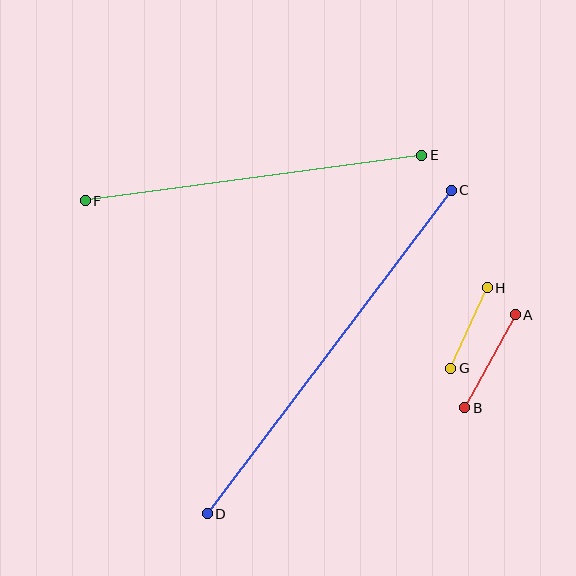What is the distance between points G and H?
The distance is approximately 88 pixels.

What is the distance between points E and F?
The distance is approximately 340 pixels.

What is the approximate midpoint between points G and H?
The midpoint is at approximately (469, 328) pixels.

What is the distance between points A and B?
The distance is approximately 106 pixels.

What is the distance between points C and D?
The distance is approximately 405 pixels.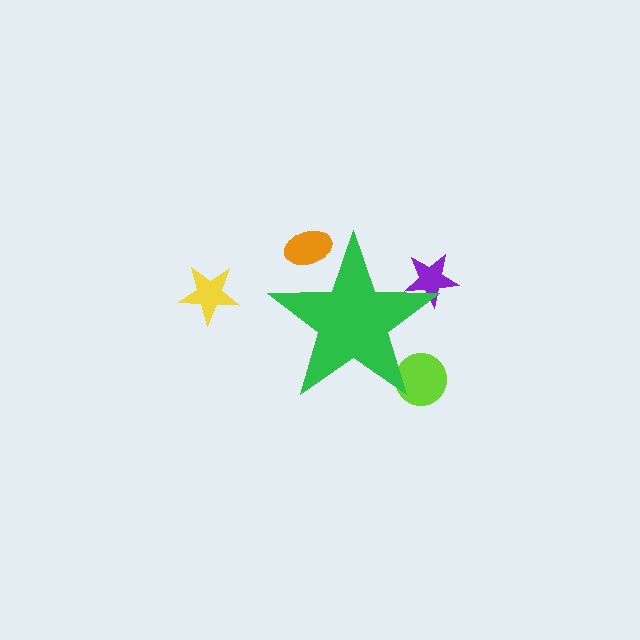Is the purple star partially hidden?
Yes, the purple star is partially hidden behind the green star.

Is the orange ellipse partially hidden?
Yes, the orange ellipse is partially hidden behind the green star.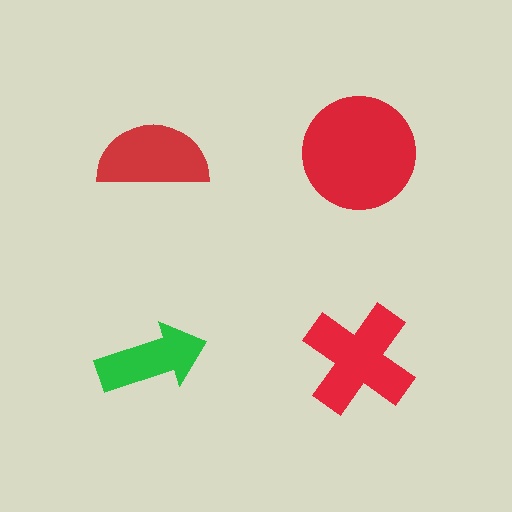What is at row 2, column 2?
A red cross.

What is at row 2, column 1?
A green arrow.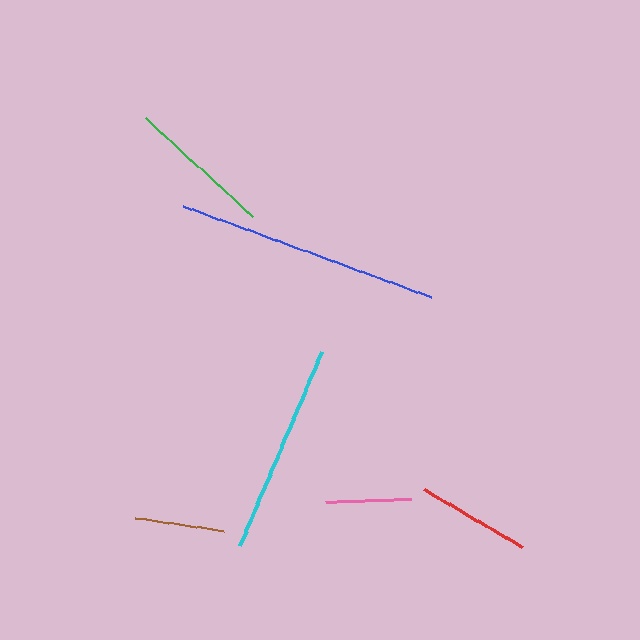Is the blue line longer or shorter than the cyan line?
The blue line is longer than the cyan line.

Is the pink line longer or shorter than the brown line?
The brown line is longer than the pink line.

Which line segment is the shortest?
The pink line is the shortest at approximately 86 pixels.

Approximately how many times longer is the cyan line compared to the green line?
The cyan line is approximately 1.4 times the length of the green line.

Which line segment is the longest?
The blue line is the longest at approximately 265 pixels.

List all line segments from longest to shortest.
From longest to shortest: blue, cyan, green, red, brown, pink.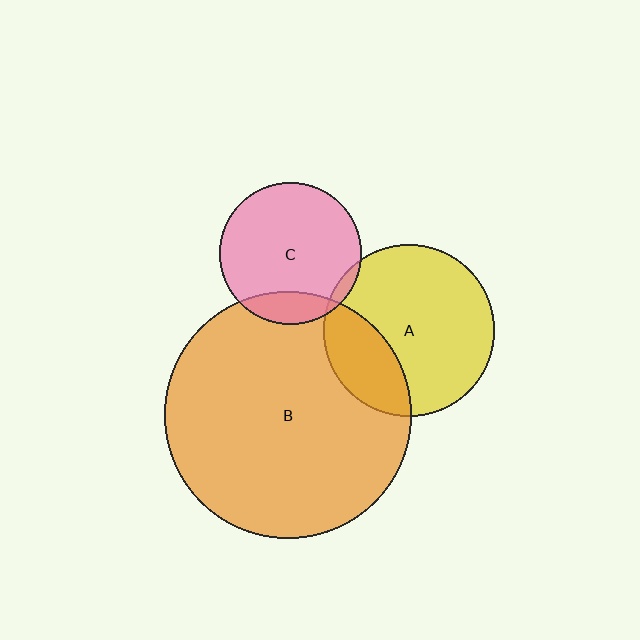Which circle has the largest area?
Circle B (orange).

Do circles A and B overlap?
Yes.